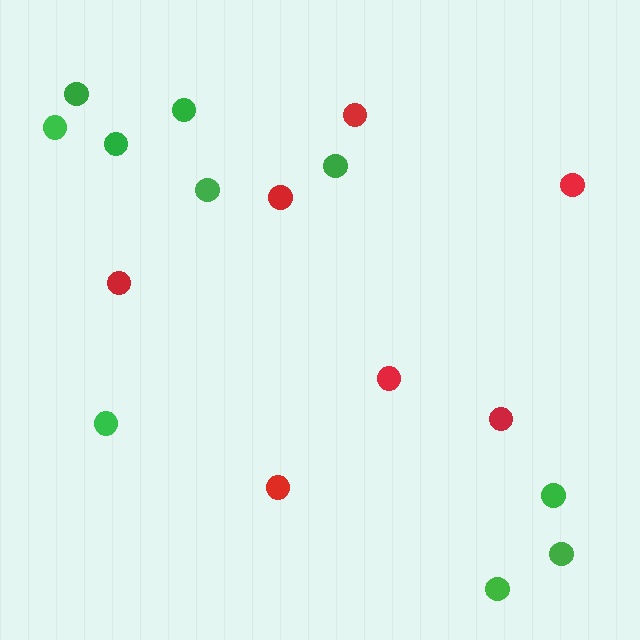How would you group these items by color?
There are 2 groups: one group of red circles (7) and one group of green circles (10).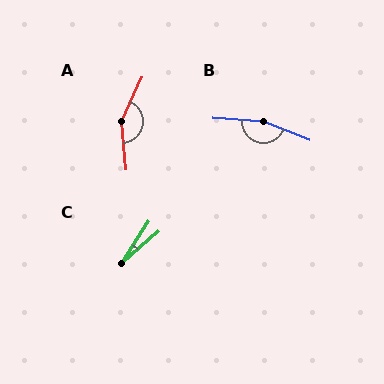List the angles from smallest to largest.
C (16°), A (150°), B (163°).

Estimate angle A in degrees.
Approximately 150 degrees.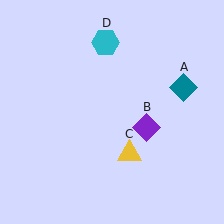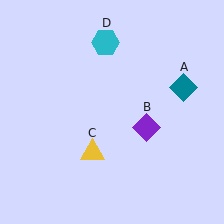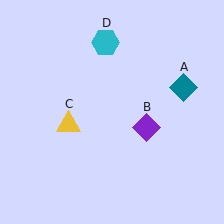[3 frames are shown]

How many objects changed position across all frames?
1 object changed position: yellow triangle (object C).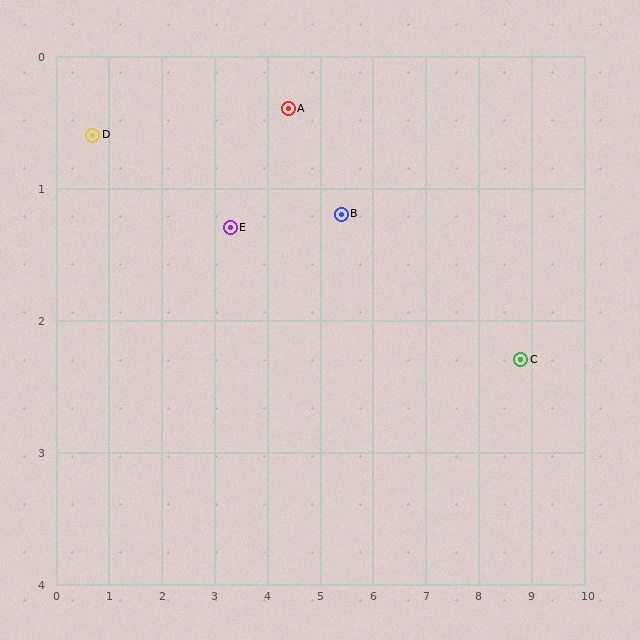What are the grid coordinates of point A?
Point A is at approximately (4.4, 0.4).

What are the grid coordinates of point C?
Point C is at approximately (8.8, 2.3).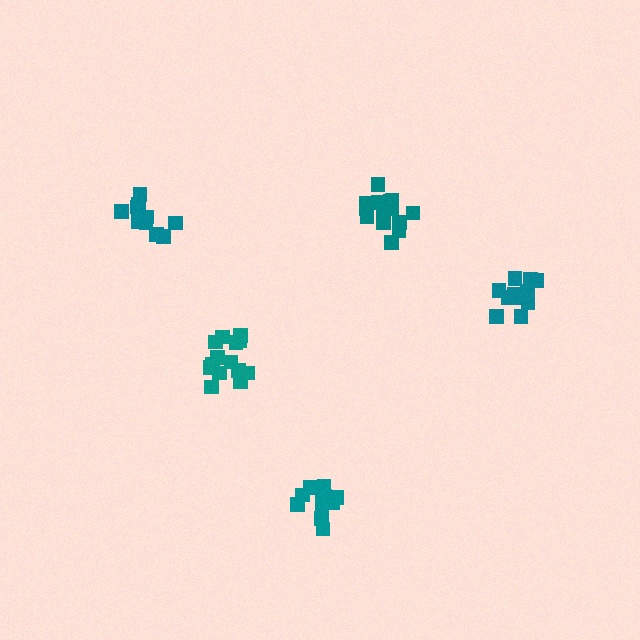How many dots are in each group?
Group 1: 11 dots, Group 2: 14 dots, Group 3: 11 dots, Group 4: 15 dots, Group 5: 10 dots (61 total).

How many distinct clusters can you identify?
There are 5 distinct clusters.